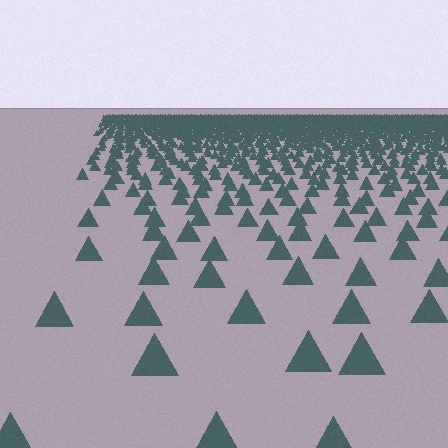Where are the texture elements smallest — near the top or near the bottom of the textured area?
Near the top.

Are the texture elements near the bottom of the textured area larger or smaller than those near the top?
Larger. Near the bottom, elements are closer to the viewer and appear at a bigger on-screen size.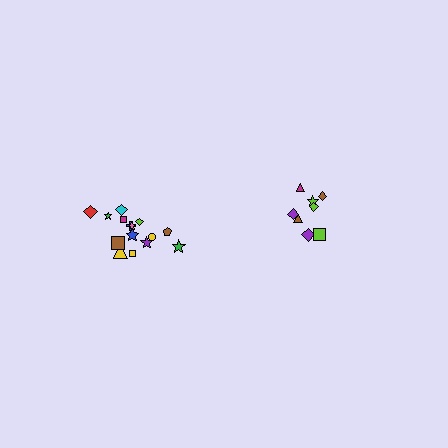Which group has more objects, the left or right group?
The left group.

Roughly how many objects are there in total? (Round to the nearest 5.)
Roughly 25 objects in total.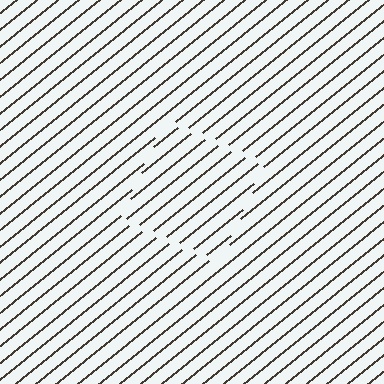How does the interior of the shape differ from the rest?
The interior of the shape contains the same grating, shifted by half a period — the contour is defined by the phase discontinuity where line-ends from the inner and outer gratings abut.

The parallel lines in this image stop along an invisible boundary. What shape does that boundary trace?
An illusory square. The interior of the shape contains the same grating, shifted by half a period — the contour is defined by the phase discontinuity where line-ends from the inner and outer gratings abut.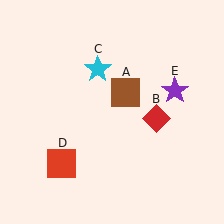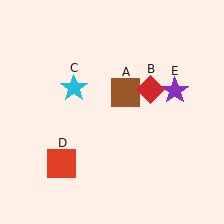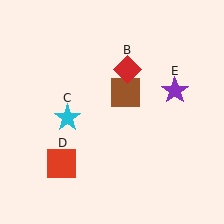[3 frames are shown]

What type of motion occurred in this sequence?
The red diamond (object B), cyan star (object C) rotated counterclockwise around the center of the scene.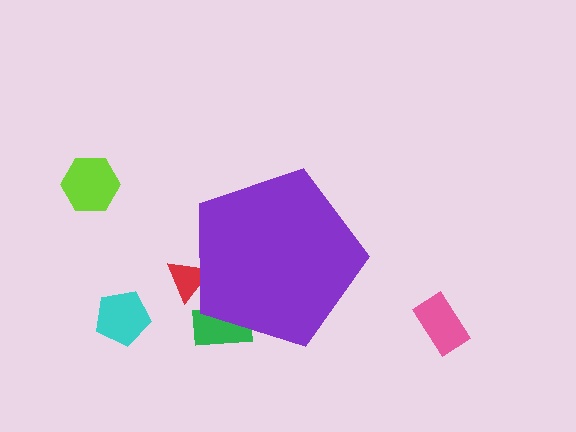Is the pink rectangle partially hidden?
No, the pink rectangle is fully visible.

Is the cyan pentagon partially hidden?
No, the cyan pentagon is fully visible.